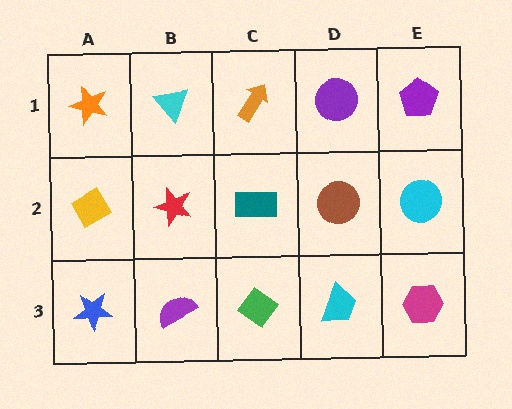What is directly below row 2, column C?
A green diamond.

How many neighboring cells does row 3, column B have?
3.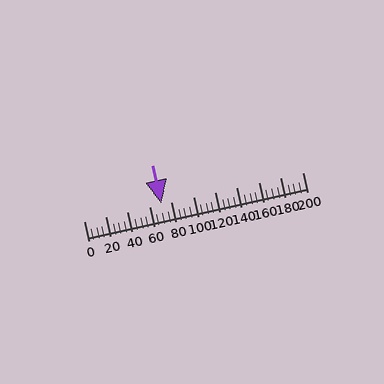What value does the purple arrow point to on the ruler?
The purple arrow points to approximately 71.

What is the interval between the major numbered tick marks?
The major tick marks are spaced 20 units apart.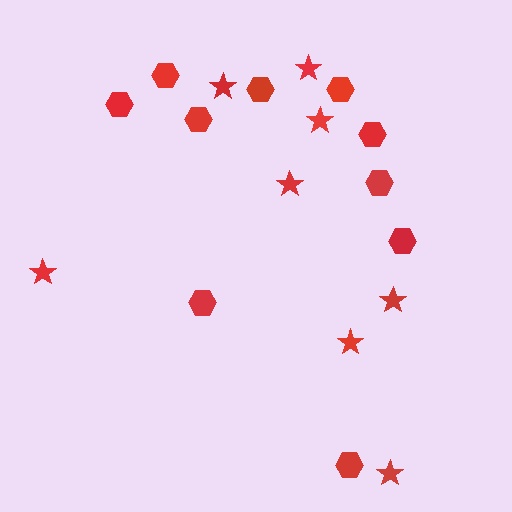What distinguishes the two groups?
There are 2 groups: one group of hexagons (10) and one group of stars (8).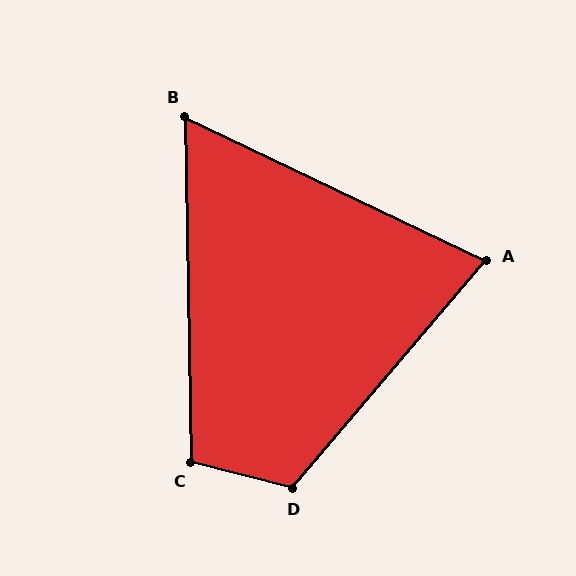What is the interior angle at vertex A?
Approximately 75 degrees (acute).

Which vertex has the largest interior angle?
D, at approximately 116 degrees.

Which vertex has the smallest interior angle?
B, at approximately 64 degrees.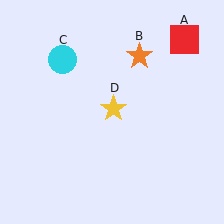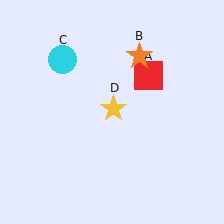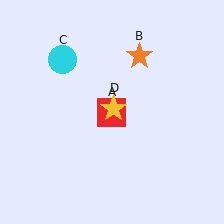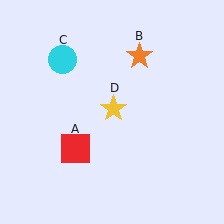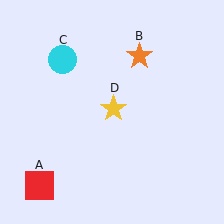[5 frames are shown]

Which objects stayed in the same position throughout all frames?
Orange star (object B) and cyan circle (object C) and yellow star (object D) remained stationary.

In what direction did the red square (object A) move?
The red square (object A) moved down and to the left.